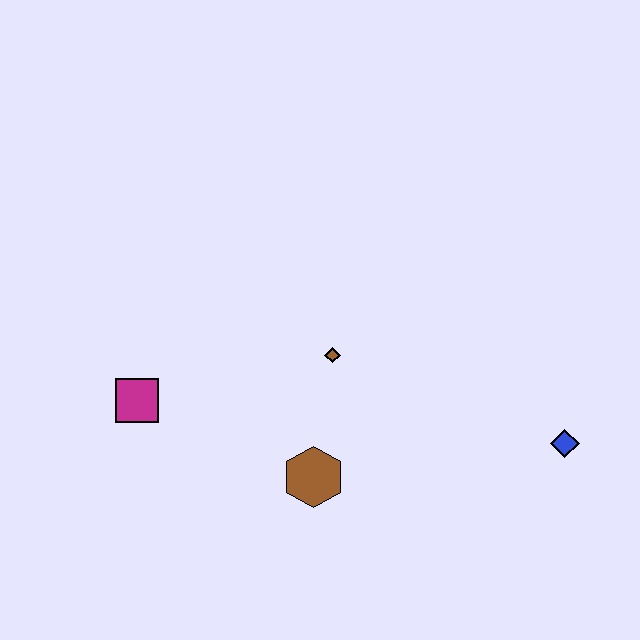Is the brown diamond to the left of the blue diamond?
Yes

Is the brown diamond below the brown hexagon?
No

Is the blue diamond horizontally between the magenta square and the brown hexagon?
No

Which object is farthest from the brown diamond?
The blue diamond is farthest from the brown diamond.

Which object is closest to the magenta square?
The brown hexagon is closest to the magenta square.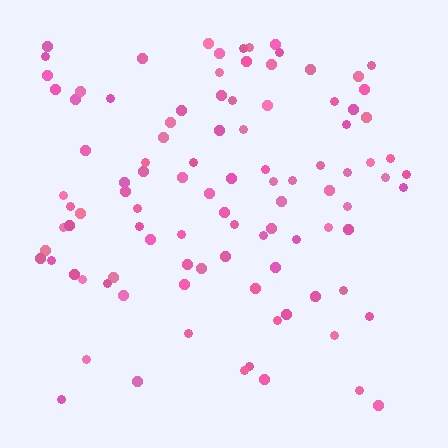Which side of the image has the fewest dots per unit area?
The bottom.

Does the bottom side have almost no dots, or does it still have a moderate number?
Still a moderate number, just noticeably fewer than the top.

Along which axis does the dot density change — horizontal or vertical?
Vertical.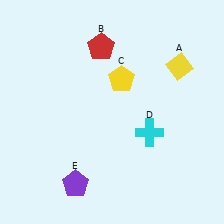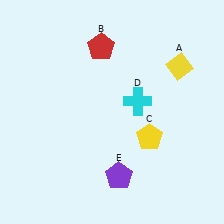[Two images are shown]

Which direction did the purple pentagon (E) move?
The purple pentagon (E) moved right.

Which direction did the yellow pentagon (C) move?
The yellow pentagon (C) moved down.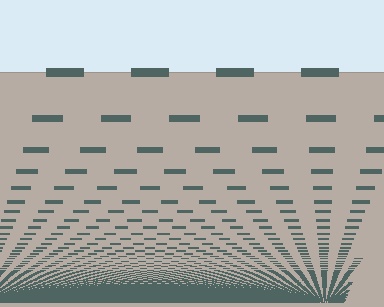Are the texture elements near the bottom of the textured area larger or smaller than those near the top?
Smaller. The gradient is inverted — elements near the bottom are smaller and denser.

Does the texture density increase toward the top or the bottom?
Density increases toward the bottom.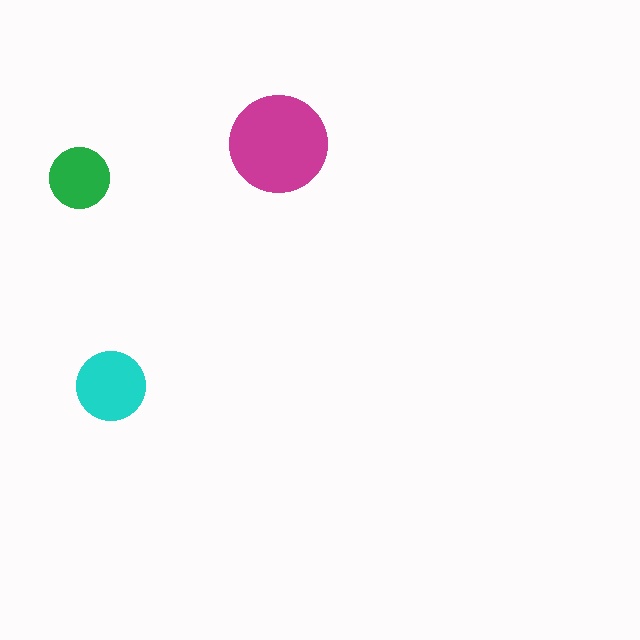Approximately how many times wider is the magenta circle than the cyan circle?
About 1.5 times wider.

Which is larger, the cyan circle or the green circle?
The cyan one.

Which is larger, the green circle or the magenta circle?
The magenta one.